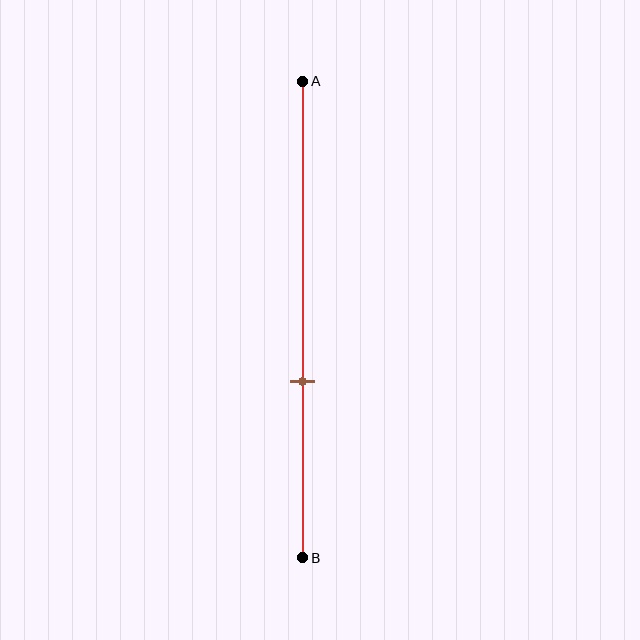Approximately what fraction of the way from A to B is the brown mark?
The brown mark is approximately 65% of the way from A to B.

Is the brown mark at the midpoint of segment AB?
No, the mark is at about 65% from A, not at the 50% midpoint.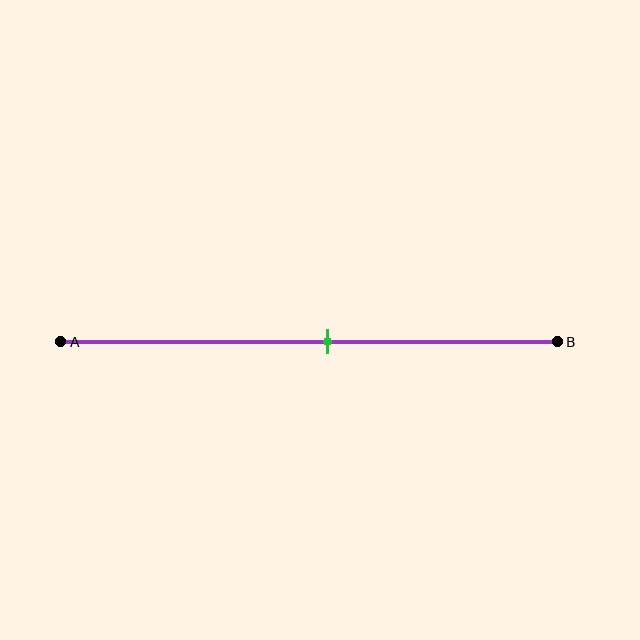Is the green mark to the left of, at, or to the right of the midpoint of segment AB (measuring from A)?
The green mark is to the right of the midpoint of segment AB.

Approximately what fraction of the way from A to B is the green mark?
The green mark is approximately 55% of the way from A to B.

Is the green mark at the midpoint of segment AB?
No, the mark is at about 55% from A, not at the 50% midpoint.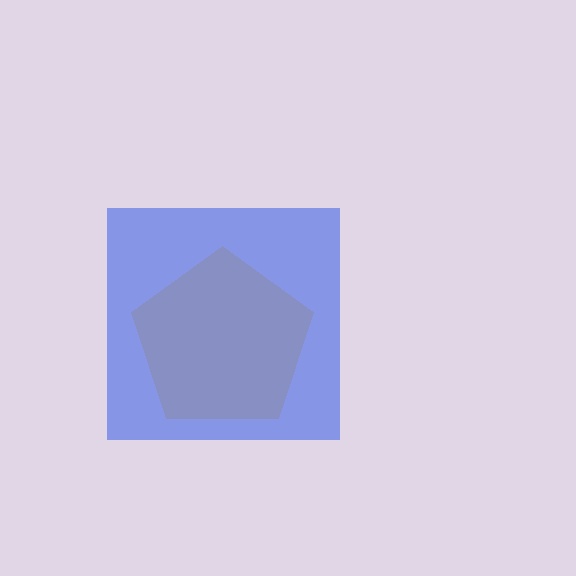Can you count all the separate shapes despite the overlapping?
Yes, there are 2 separate shapes.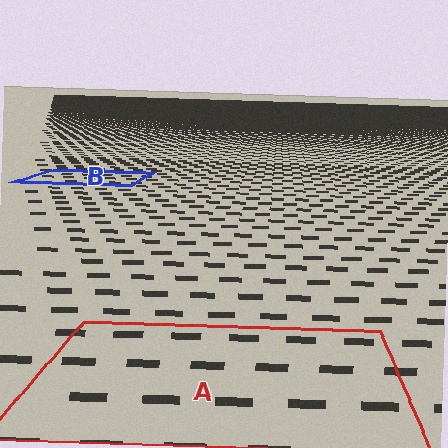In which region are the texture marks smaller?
The texture marks are smaller in region B, because it is farther away.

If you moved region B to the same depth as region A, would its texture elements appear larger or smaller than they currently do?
They would appear larger. At a closer depth, the same texture elements are projected at a bigger on-screen size.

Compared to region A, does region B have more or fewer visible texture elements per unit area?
Region B has more texture elements per unit area — they are packed more densely because it is farther away.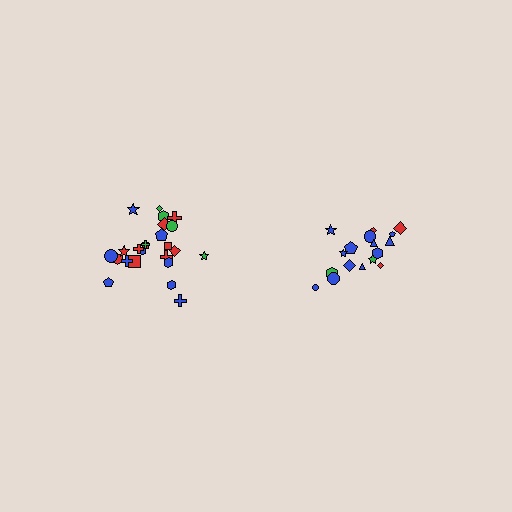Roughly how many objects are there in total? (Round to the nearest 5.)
Roughly 45 objects in total.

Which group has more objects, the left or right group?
The left group.